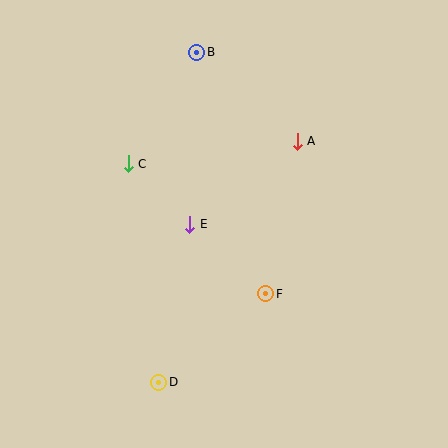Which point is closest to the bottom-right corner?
Point F is closest to the bottom-right corner.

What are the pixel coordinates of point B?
Point B is at (197, 52).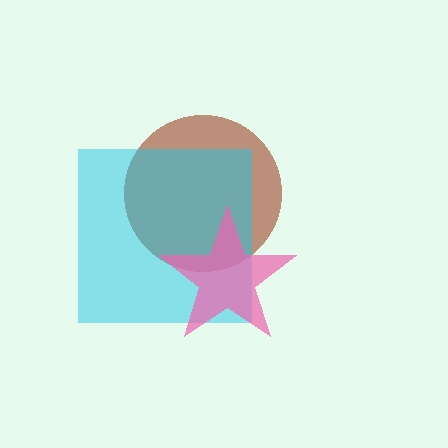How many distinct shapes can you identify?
There are 3 distinct shapes: a brown circle, a cyan square, a pink star.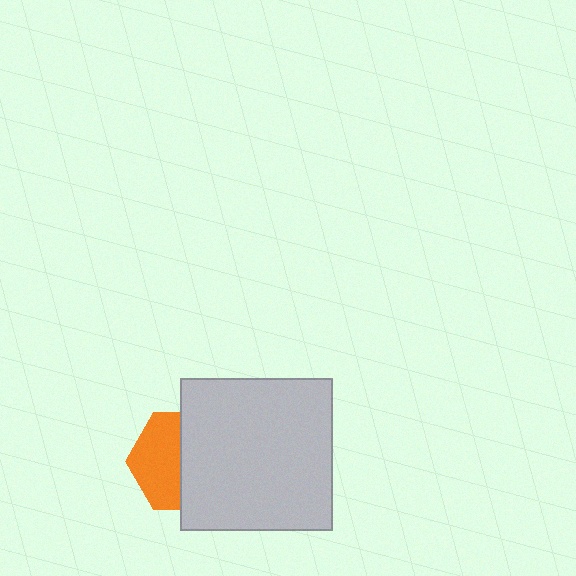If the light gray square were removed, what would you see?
You would see the complete orange hexagon.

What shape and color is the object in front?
The object in front is a light gray square.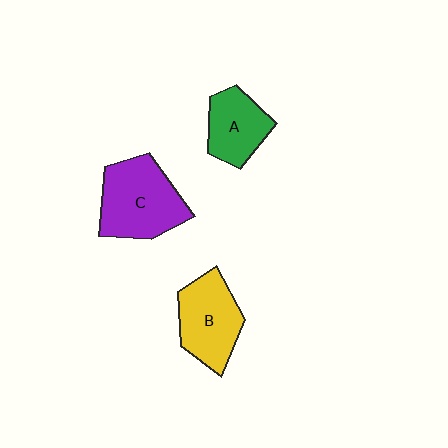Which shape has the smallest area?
Shape A (green).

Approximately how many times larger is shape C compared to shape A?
Approximately 1.5 times.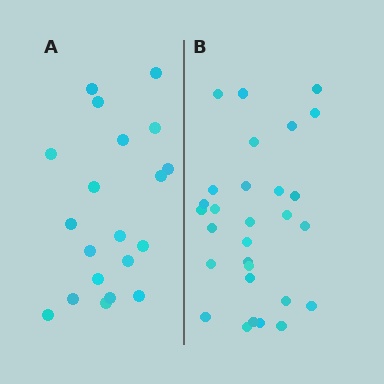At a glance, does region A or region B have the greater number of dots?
Region B (the right region) has more dots.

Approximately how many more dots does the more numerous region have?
Region B has roughly 8 or so more dots than region A.